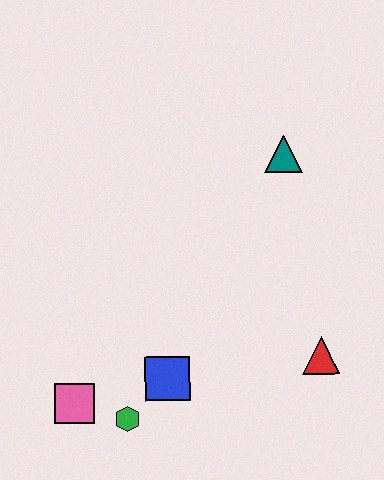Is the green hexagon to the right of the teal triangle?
No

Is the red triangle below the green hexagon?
No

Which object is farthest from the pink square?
The teal triangle is farthest from the pink square.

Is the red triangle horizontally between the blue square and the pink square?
No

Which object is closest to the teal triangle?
The red triangle is closest to the teal triangle.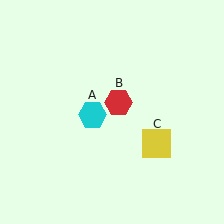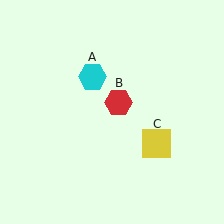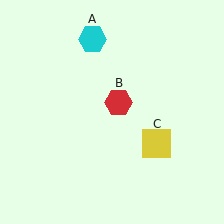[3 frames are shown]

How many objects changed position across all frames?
1 object changed position: cyan hexagon (object A).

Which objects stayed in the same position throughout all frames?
Red hexagon (object B) and yellow square (object C) remained stationary.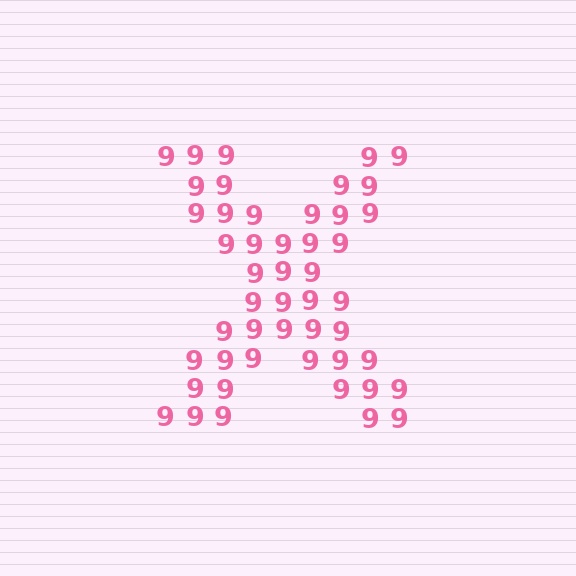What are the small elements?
The small elements are digit 9's.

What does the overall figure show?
The overall figure shows the letter X.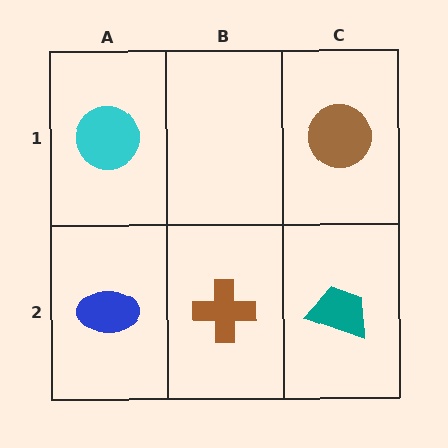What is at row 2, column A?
A blue ellipse.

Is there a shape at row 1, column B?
No, that cell is empty.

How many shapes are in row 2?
3 shapes.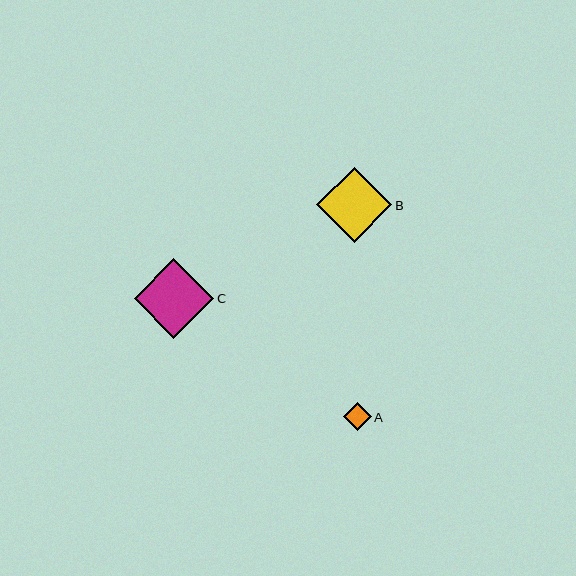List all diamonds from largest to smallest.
From largest to smallest: C, B, A.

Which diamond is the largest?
Diamond C is the largest with a size of approximately 80 pixels.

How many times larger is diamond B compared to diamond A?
Diamond B is approximately 2.7 times the size of diamond A.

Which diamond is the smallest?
Diamond A is the smallest with a size of approximately 28 pixels.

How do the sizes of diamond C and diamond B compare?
Diamond C and diamond B are approximately the same size.